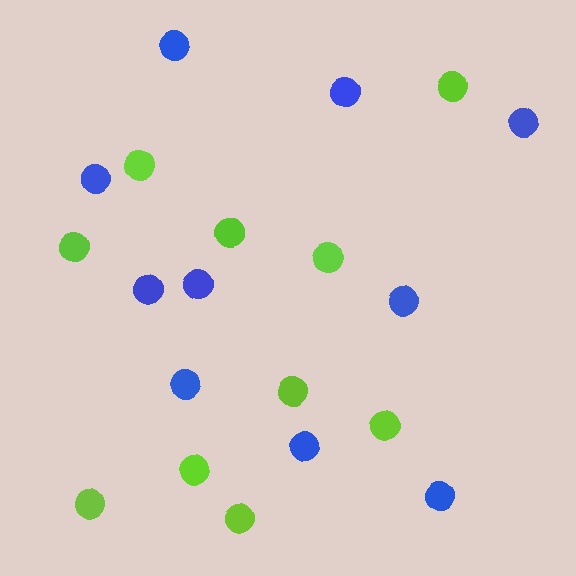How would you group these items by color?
There are 2 groups: one group of lime circles (10) and one group of blue circles (10).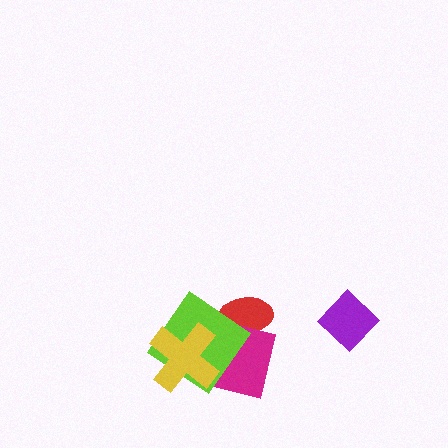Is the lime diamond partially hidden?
Yes, it is partially covered by another shape.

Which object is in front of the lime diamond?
The yellow cross is in front of the lime diamond.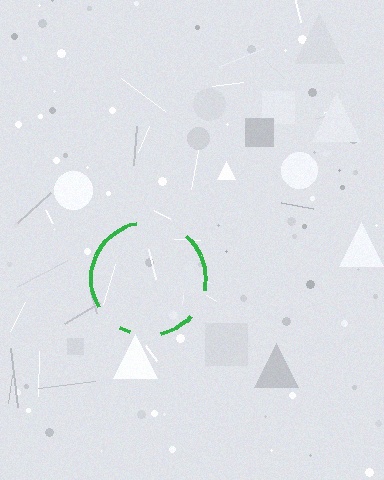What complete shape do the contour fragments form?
The contour fragments form a circle.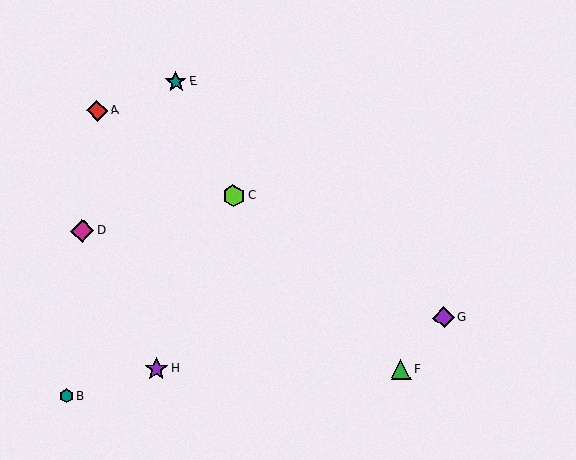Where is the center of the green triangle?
The center of the green triangle is at (401, 370).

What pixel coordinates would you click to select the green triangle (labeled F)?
Click at (401, 370) to select the green triangle F.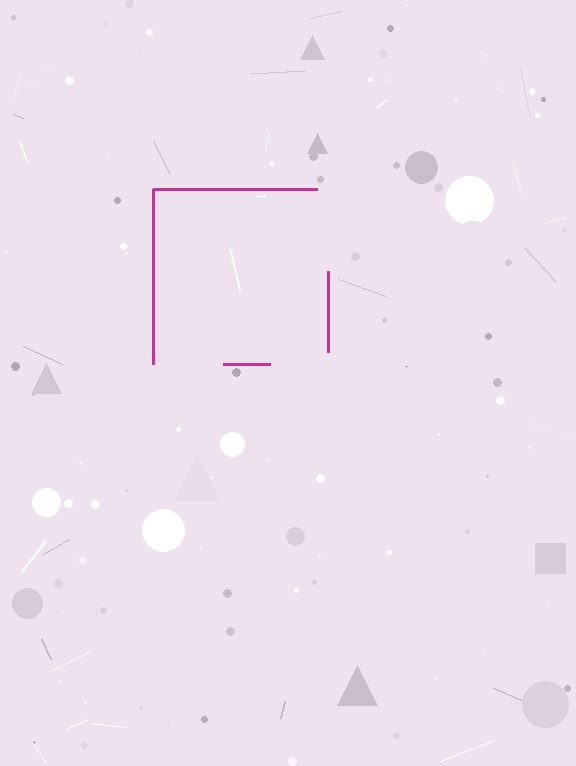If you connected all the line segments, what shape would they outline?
They would outline a square.